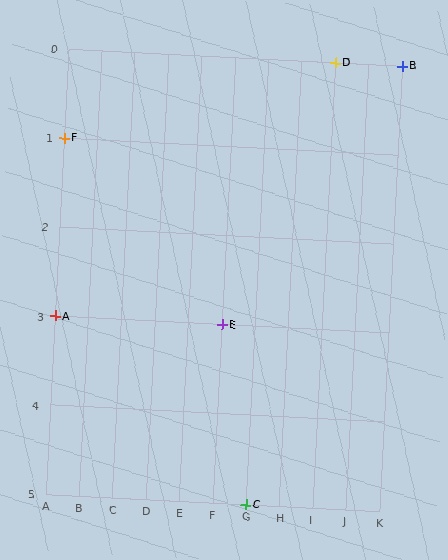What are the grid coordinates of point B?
Point B is at grid coordinates (K, 0).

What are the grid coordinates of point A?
Point A is at grid coordinates (A, 3).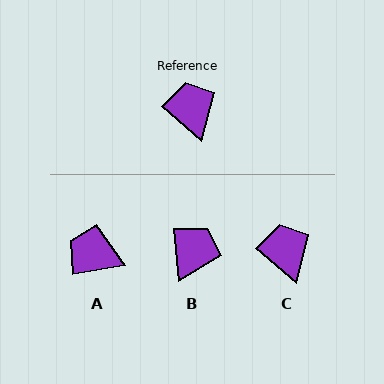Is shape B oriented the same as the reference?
No, it is off by about 44 degrees.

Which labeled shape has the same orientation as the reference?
C.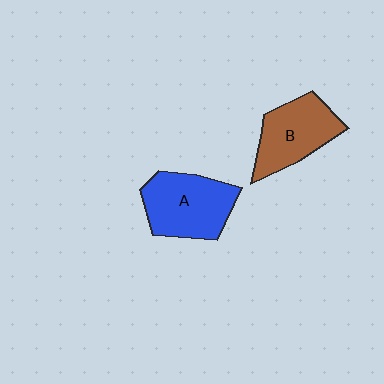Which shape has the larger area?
Shape A (blue).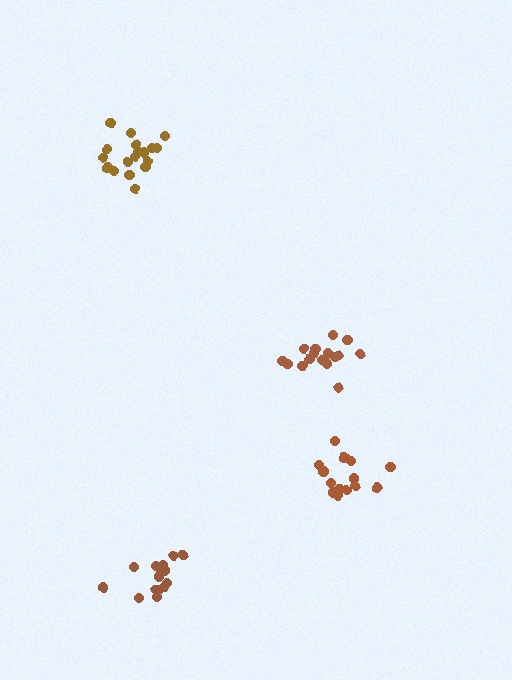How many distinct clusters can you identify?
There are 4 distinct clusters.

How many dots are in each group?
Group 1: 17 dots, Group 2: 15 dots, Group 3: 16 dots, Group 4: 18 dots (66 total).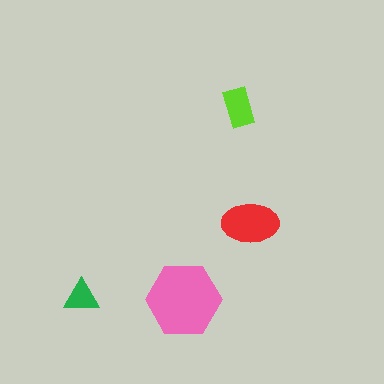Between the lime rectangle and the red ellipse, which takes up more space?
The red ellipse.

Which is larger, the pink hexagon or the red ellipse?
The pink hexagon.